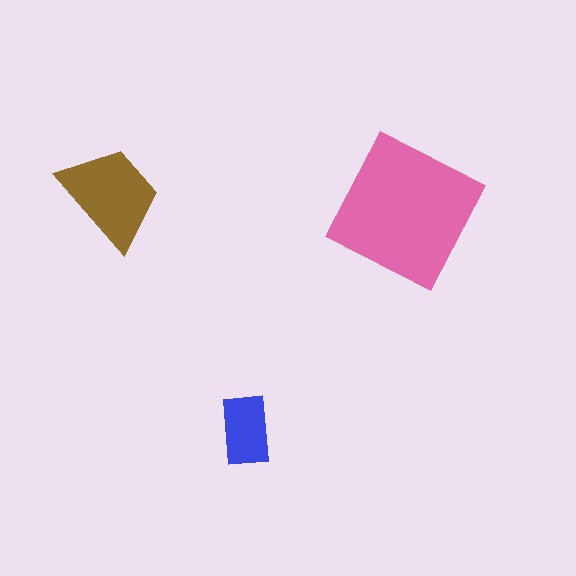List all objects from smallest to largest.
The blue rectangle, the brown trapezoid, the pink square.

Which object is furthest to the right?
The pink square is rightmost.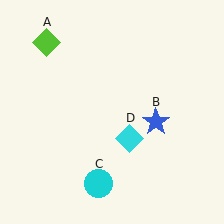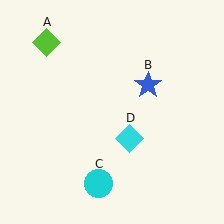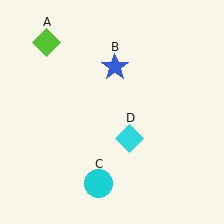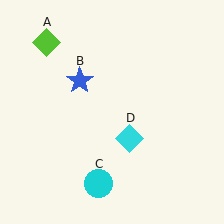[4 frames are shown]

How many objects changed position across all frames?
1 object changed position: blue star (object B).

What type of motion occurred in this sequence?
The blue star (object B) rotated counterclockwise around the center of the scene.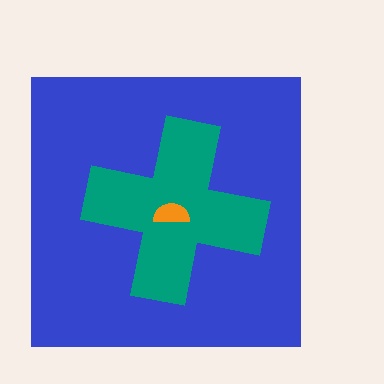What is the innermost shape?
The orange semicircle.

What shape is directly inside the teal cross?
The orange semicircle.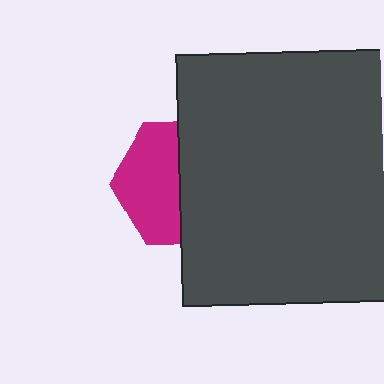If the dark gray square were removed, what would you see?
You would see the complete magenta hexagon.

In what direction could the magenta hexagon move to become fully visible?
The magenta hexagon could move left. That would shift it out from behind the dark gray square entirely.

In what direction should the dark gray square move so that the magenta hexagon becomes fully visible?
The dark gray square should move right. That is the shortest direction to clear the overlap and leave the magenta hexagon fully visible.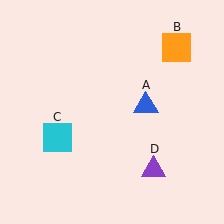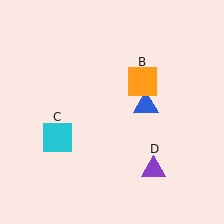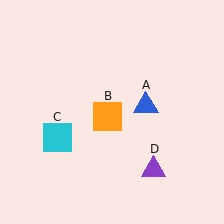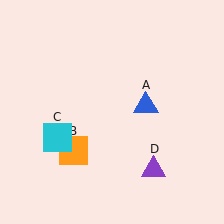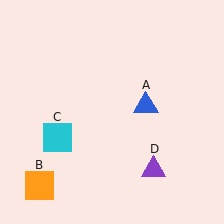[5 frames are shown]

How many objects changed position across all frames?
1 object changed position: orange square (object B).